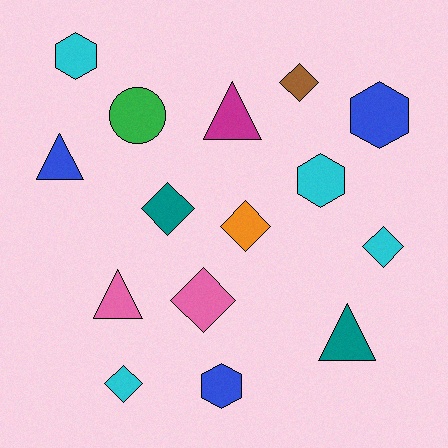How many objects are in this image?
There are 15 objects.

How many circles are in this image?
There is 1 circle.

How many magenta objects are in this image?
There is 1 magenta object.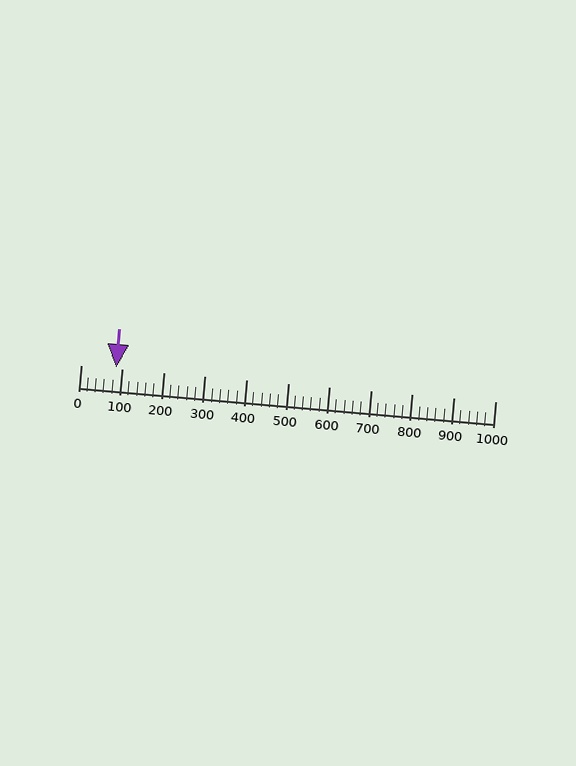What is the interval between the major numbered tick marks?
The major tick marks are spaced 100 units apart.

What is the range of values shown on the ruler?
The ruler shows values from 0 to 1000.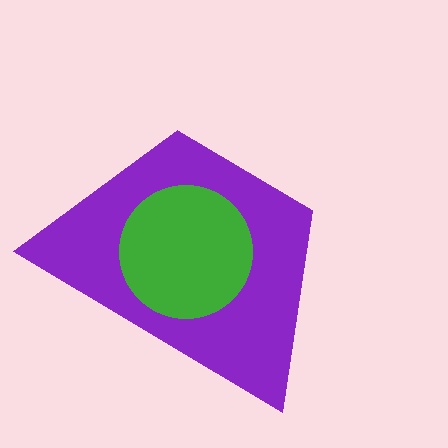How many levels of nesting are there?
2.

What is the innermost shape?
The green circle.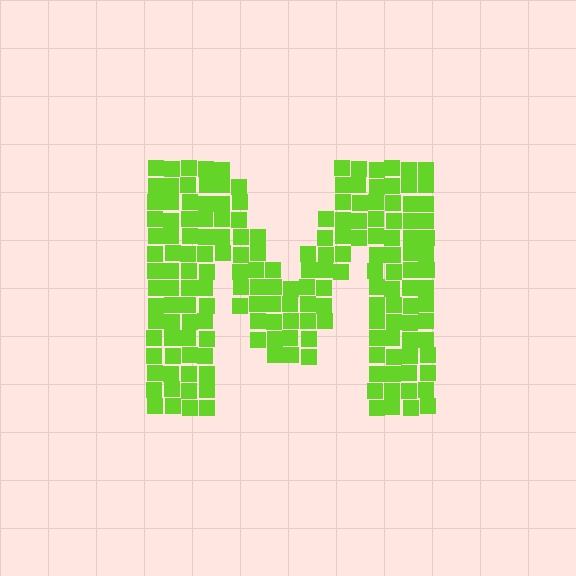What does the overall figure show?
The overall figure shows the letter M.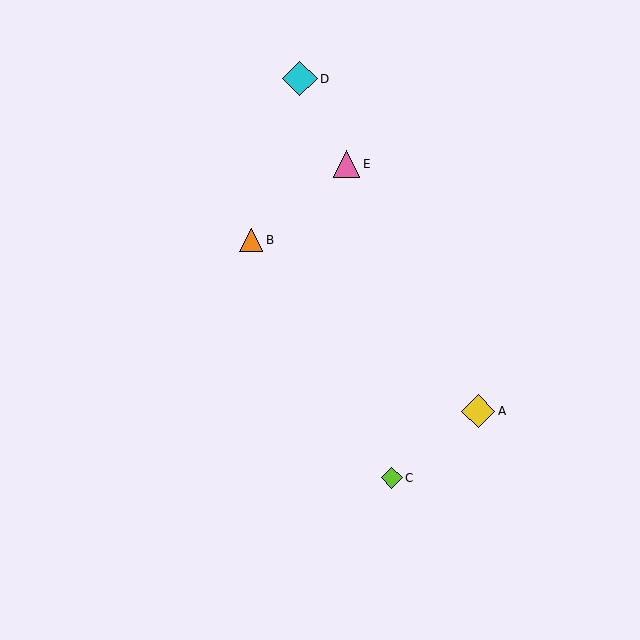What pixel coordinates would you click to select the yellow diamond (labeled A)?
Click at (478, 411) to select the yellow diamond A.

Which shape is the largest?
The cyan diamond (labeled D) is the largest.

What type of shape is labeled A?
Shape A is a yellow diamond.